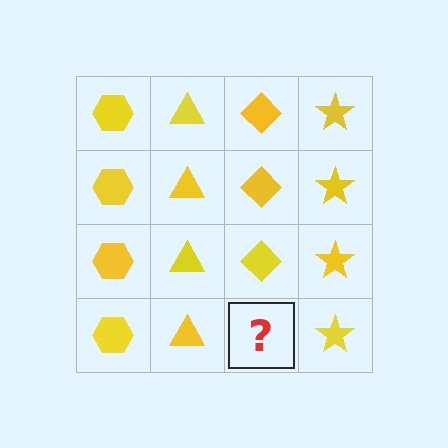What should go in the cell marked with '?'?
The missing cell should contain a yellow diamond.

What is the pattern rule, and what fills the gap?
The rule is that each column has a consistent shape. The gap should be filled with a yellow diamond.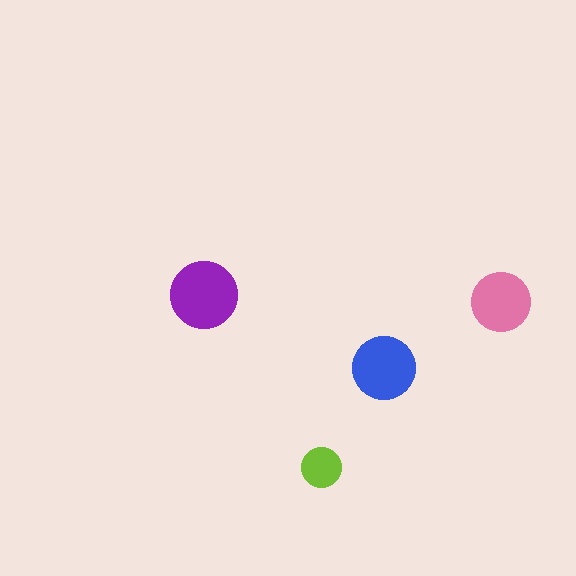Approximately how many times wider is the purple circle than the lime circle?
About 1.5 times wider.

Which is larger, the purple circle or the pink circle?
The purple one.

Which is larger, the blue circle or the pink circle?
The blue one.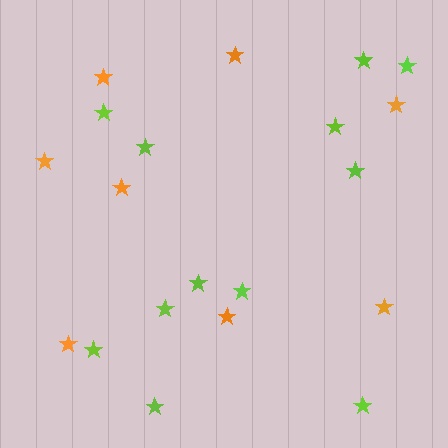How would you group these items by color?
There are 2 groups: one group of lime stars (12) and one group of orange stars (8).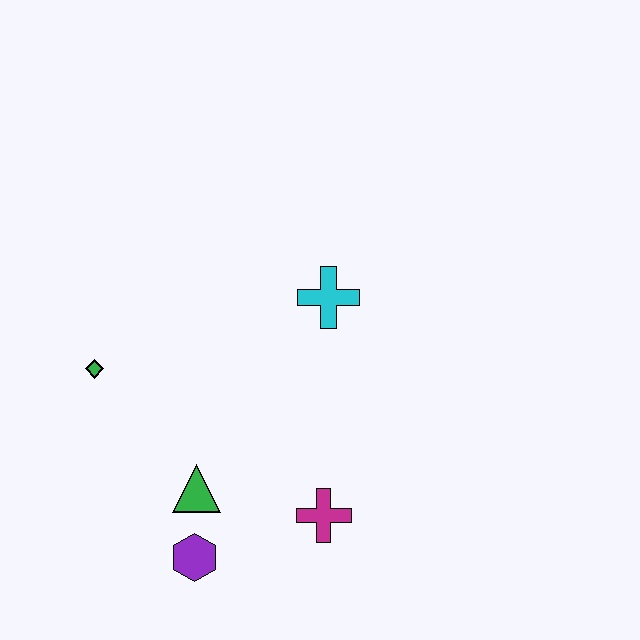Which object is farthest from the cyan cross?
The purple hexagon is farthest from the cyan cross.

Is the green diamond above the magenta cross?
Yes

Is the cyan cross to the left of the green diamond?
No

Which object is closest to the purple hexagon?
The green triangle is closest to the purple hexagon.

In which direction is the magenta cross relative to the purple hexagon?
The magenta cross is to the right of the purple hexagon.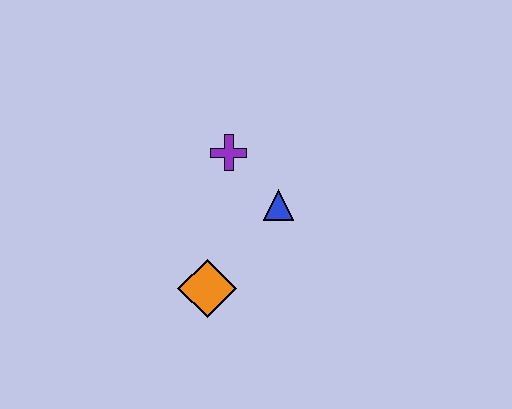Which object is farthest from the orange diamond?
The purple cross is farthest from the orange diamond.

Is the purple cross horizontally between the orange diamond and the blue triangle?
Yes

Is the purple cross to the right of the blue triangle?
No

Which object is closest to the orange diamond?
The blue triangle is closest to the orange diamond.